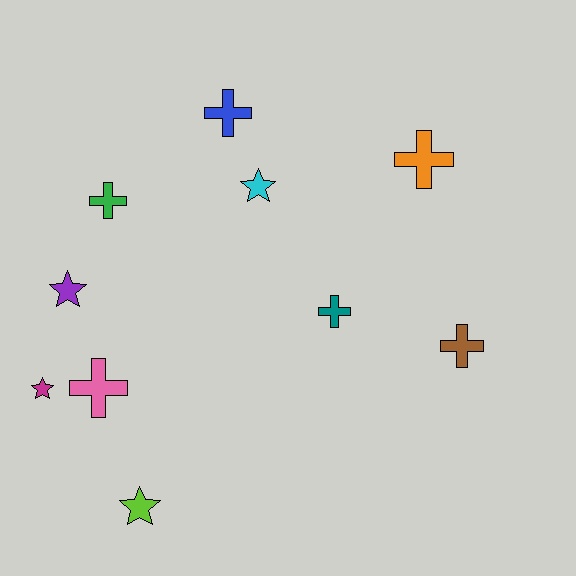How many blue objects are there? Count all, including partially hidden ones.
There is 1 blue object.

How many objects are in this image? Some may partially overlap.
There are 10 objects.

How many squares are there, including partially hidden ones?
There are no squares.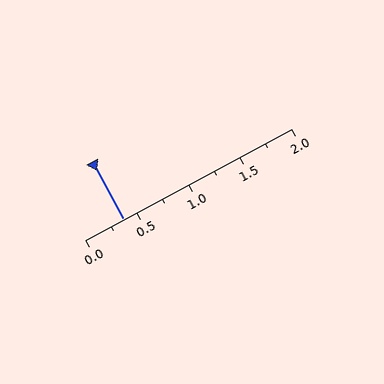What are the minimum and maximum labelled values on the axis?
The axis runs from 0.0 to 2.0.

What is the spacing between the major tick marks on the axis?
The major ticks are spaced 0.5 apart.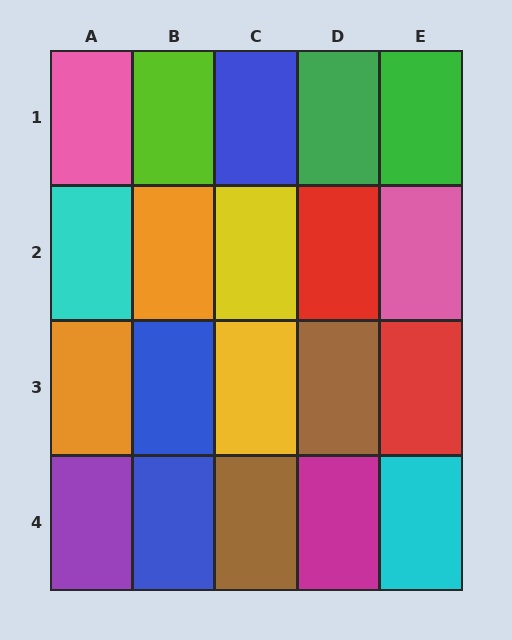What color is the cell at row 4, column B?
Blue.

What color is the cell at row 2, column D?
Red.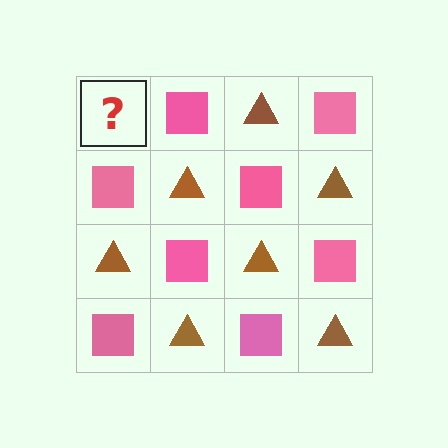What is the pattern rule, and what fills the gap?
The rule is that it alternates brown triangle and pink square in a checkerboard pattern. The gap should be filled with a brown triangle.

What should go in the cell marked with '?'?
The missing cell should contain a brown triangle.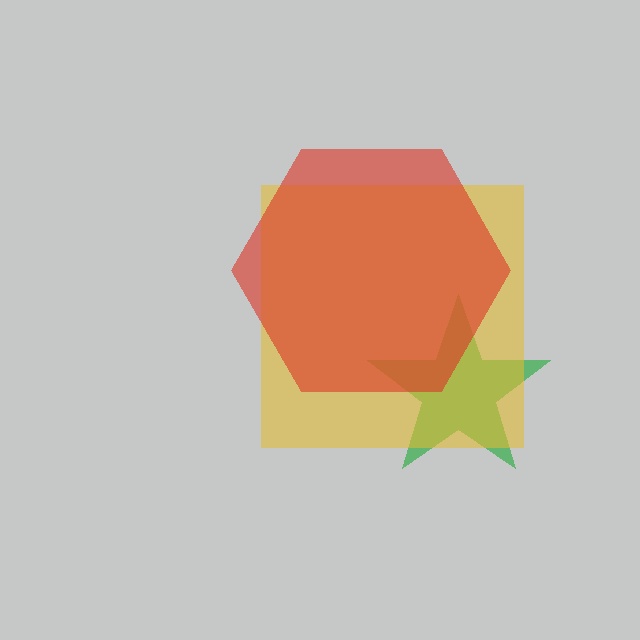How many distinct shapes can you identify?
There are 3 distinct shapes: a green star, a yellow square, a red hexagon.